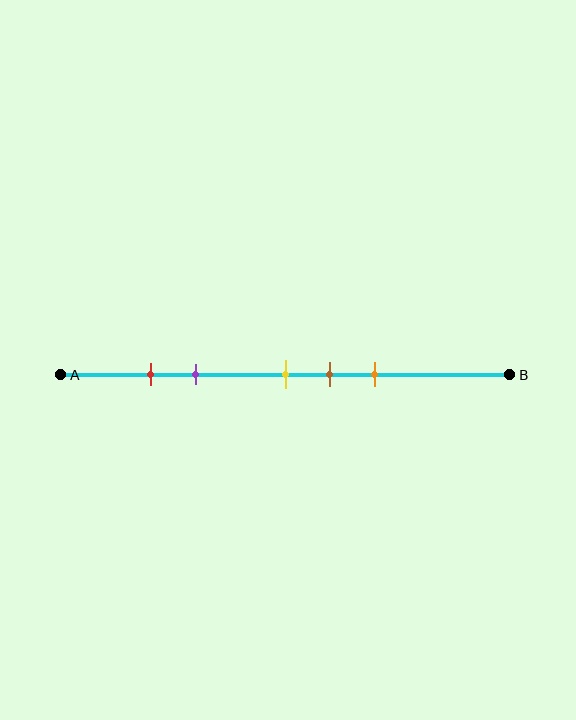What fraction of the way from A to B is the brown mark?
The brown mark is approximately 60% (0.6) of the way from A to B.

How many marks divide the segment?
There are 5 marks dividing the segment.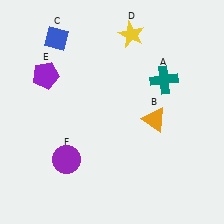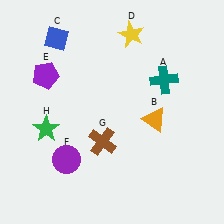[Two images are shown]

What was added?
A brown cross (G), a green star (H) were added in Image 2.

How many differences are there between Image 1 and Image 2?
There are 2 differences between the two images.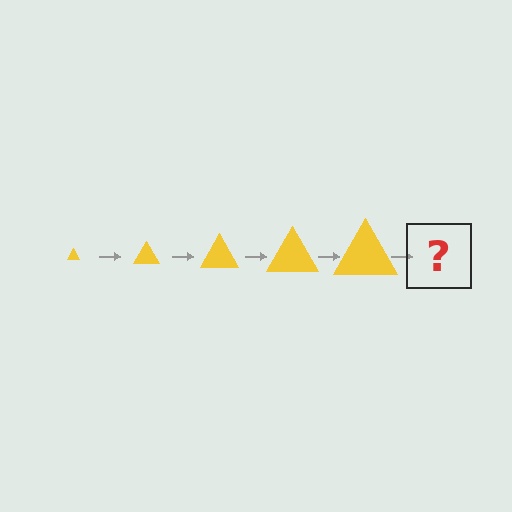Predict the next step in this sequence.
The next step is a yellow triangle, larger than the previous one.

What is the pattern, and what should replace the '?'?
The pattern is that the triangle gets progressively larger each step. The '?' should be a yellow triangle, larger than the previous one.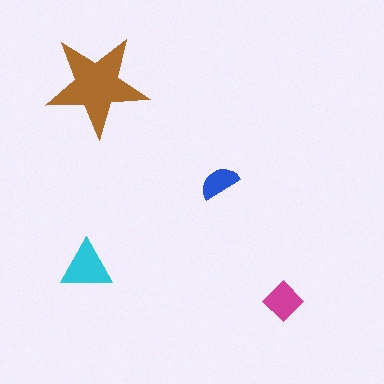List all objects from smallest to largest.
The blue semicircle, the magenta diamond, the cyan triangle, the brown star.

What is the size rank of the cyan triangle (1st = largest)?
2nd.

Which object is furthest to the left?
The cyan triangle is leftmost.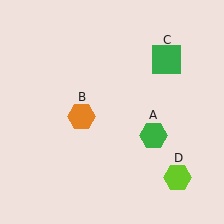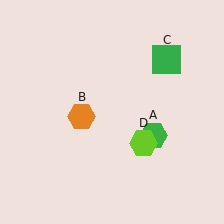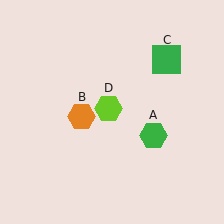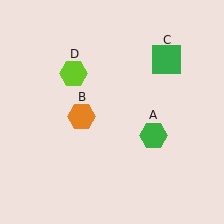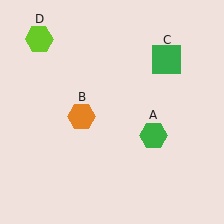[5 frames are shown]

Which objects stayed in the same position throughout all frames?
Green hexagon (object A) and orange hexagon (object B) and green square (object C) remained stationary.